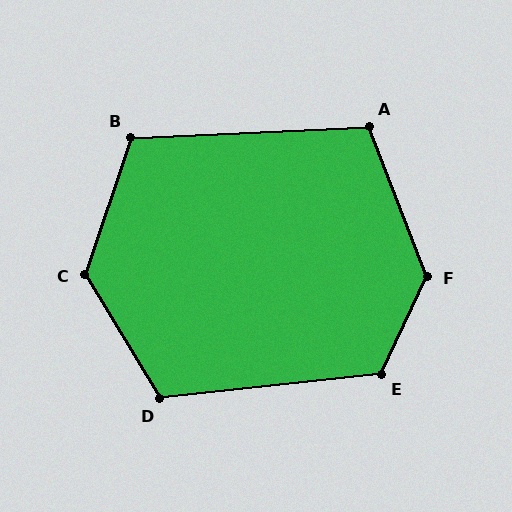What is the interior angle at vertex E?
Approximately 121 degrees (obtuse).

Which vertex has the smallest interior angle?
A, at approximately 108 degrees.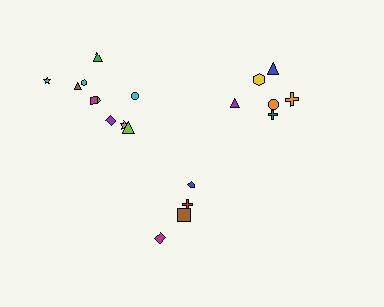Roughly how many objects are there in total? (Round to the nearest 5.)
Roughly 20 objects in total.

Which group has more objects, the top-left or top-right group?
The top-left group.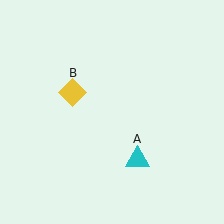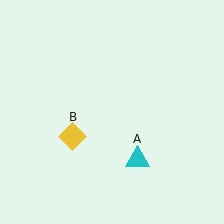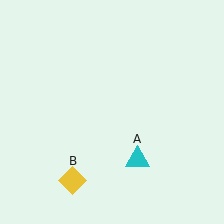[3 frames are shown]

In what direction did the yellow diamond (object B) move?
The yellow diamond (object B) moved down.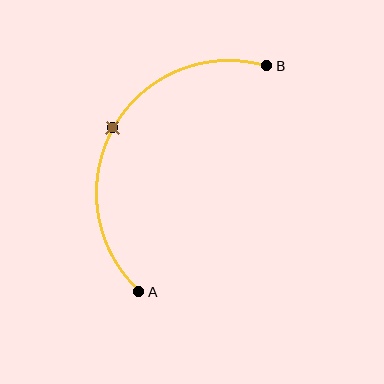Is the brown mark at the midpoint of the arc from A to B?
Yes. The brown mark lies on the arc at equal arc-length from both A and B — it is the arc midpoint.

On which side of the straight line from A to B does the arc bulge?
The arc bulges to the left of the straight line connecting A and B.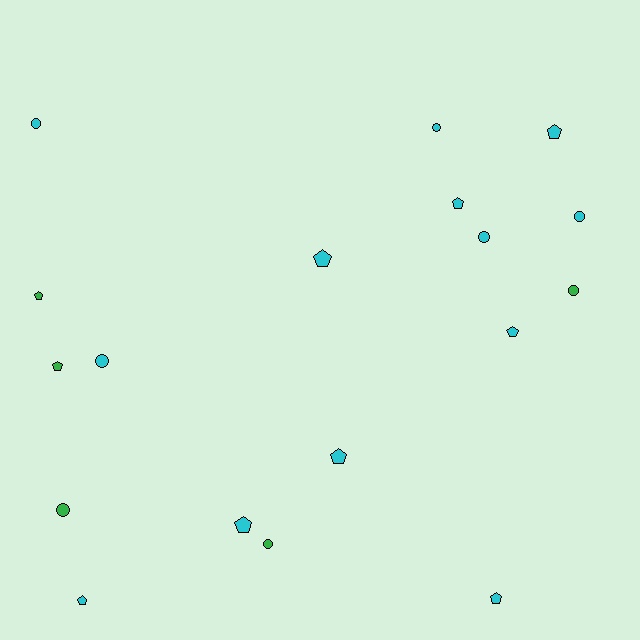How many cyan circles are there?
There are 5 cyan circles.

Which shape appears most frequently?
Pentagon, with 10 objects.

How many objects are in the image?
There are 18 objects.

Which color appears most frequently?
Cyan, with 13 objects.